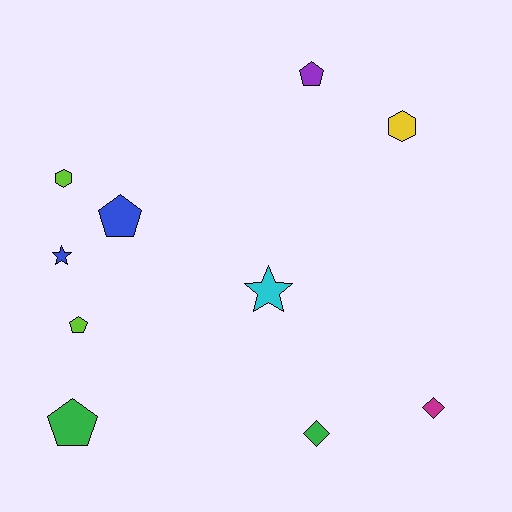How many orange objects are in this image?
There are no orange objects.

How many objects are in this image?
There are 10 objects.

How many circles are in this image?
There are no circles.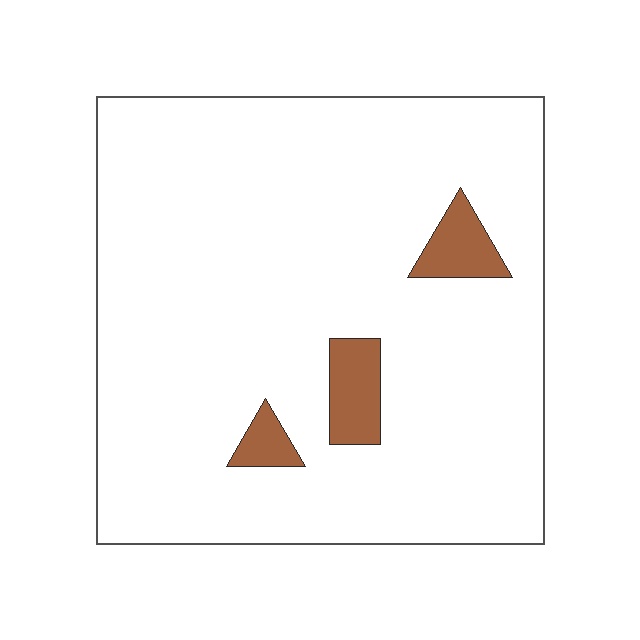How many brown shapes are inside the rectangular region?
3.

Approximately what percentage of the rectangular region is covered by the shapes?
Approximately 5%.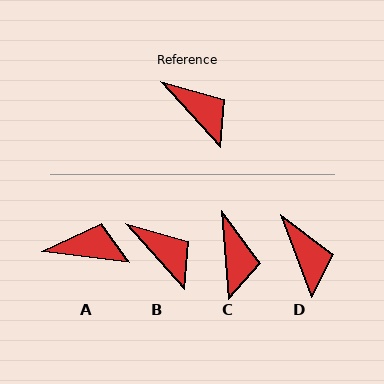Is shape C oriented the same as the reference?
No, it is off by about 38 degrees.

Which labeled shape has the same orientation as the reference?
B.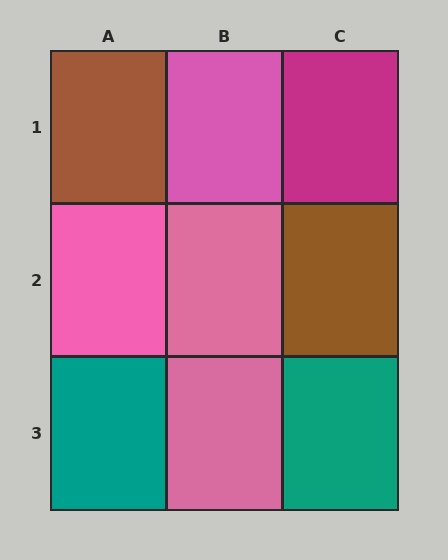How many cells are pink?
4 cells are pink.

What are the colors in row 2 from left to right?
Pink, pink, brown.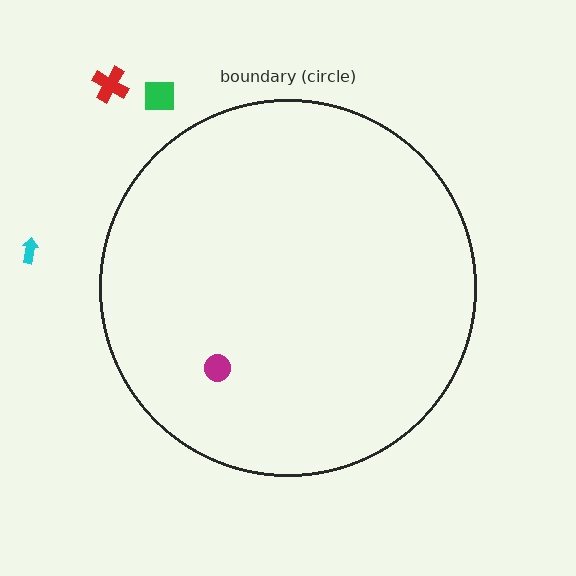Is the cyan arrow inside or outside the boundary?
Outside.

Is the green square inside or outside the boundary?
Outside.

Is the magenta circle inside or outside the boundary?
Inside.